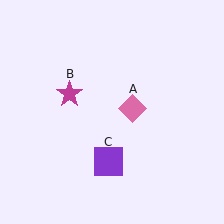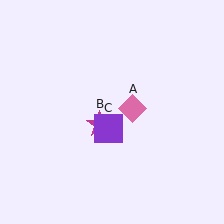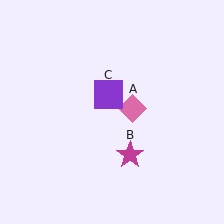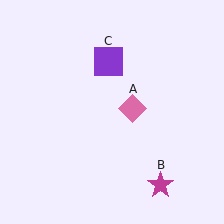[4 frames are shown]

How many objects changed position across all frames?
2 objects changed position: magenta star (object B), purple square (object C).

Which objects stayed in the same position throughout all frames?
Pink diamond (object A) remained stationary.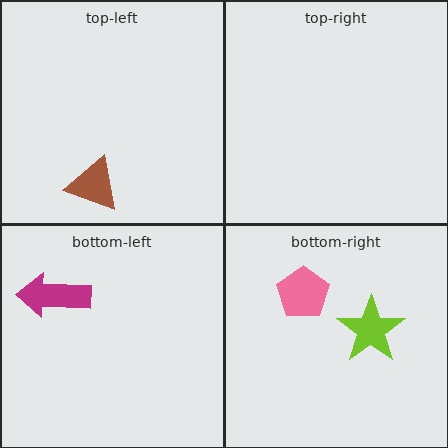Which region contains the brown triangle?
The top-left region.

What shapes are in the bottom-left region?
The magenta arrow.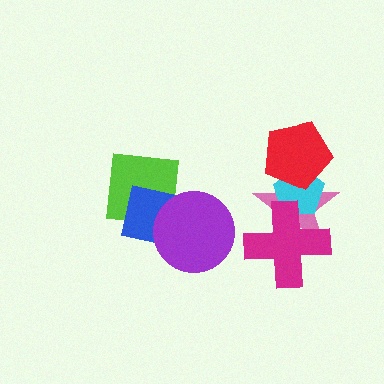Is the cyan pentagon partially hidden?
Yes, it is partially covered by another shape.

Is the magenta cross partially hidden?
No, no other shape covers it.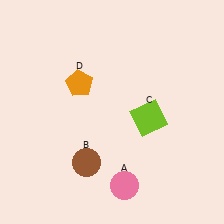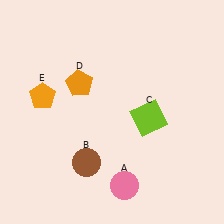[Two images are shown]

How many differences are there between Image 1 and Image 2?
There is 1 difference between the two images.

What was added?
An orange pentagon (E) was added in Image 2.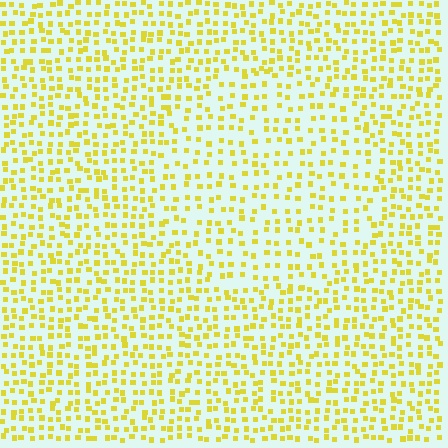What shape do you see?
I see a circle.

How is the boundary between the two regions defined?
The boundary is defined by a change in element density (approximately 1.5x ratio). All elements are the same color, size, and shape.